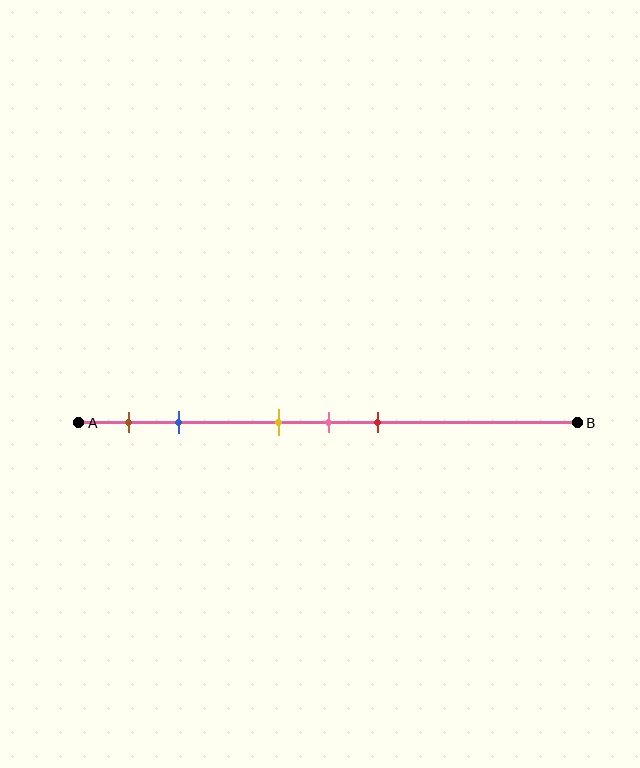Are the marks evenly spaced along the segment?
No, the marks are not evenly spaced.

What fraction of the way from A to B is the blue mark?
The blue mark is approximately 20% (0.2) of the way from A to B.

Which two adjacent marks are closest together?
The yellow and pink marks are the closest adjacent pair.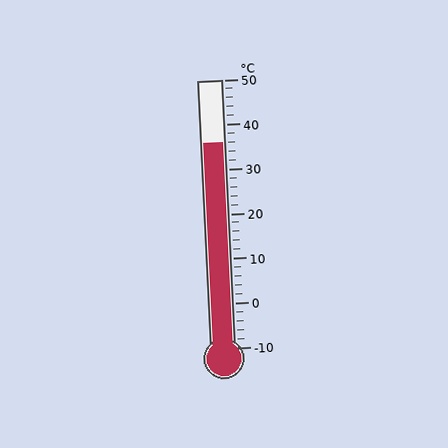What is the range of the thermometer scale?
The thermometer scale ranges from -10°C to 50°C.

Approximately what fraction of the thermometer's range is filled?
The thermometer is filled to approximately 75% of its range.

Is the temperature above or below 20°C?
The temperature is above 20°C.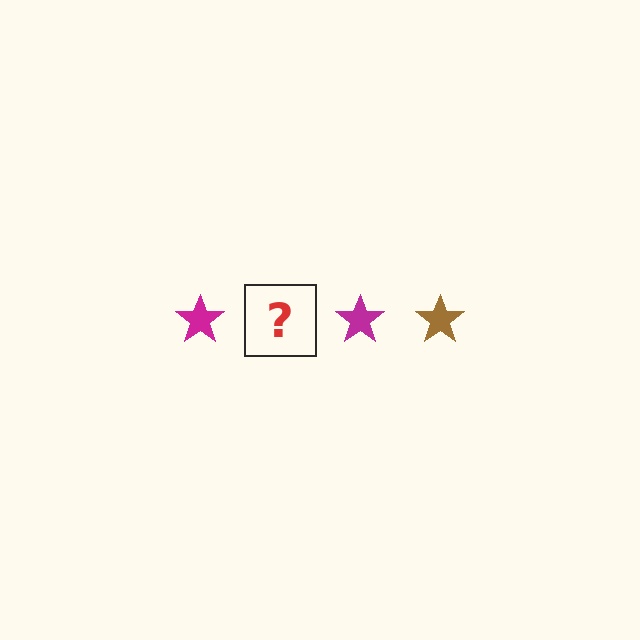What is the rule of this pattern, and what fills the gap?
The rule is that the pattern cycles through magenta, brown stars. The gap should be filled with a brown star.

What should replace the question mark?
The question mark should be replaced with a brown star.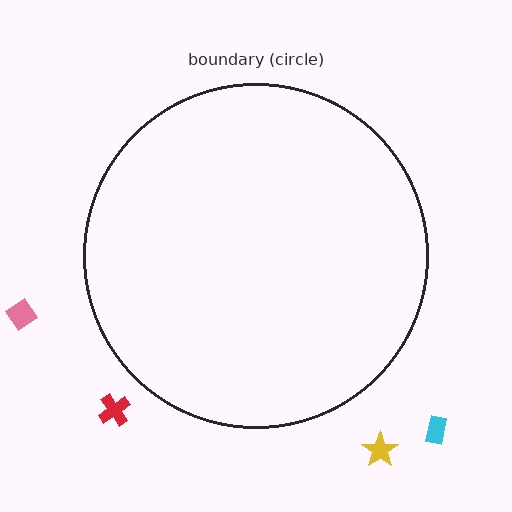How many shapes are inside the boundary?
0 inside, 4 outside.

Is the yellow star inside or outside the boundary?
Outside.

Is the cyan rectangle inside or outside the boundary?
Outside.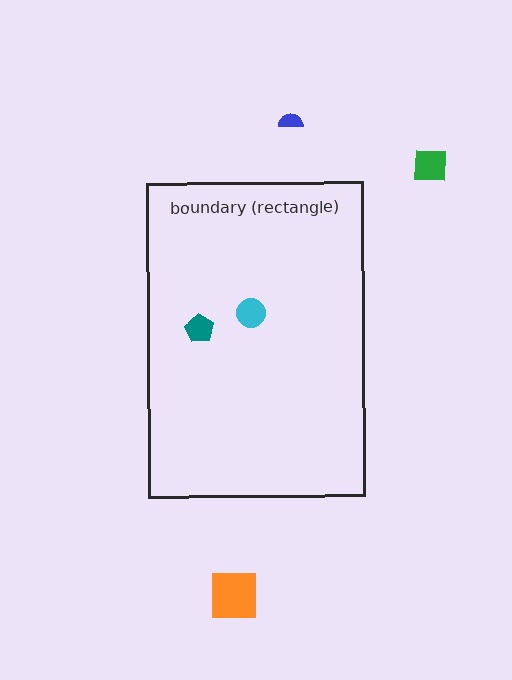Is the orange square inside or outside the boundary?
Outside.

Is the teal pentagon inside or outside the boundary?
Inside.